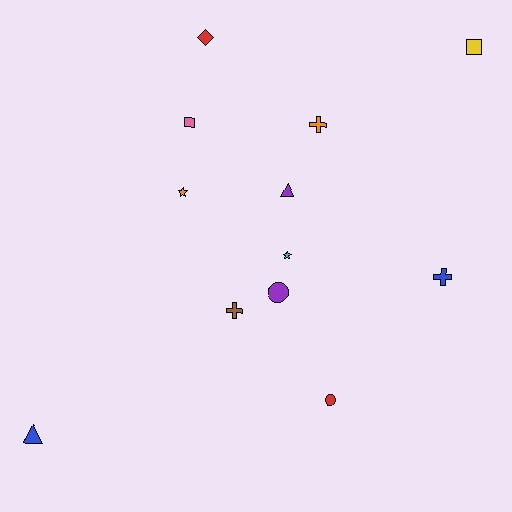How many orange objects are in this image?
There are 2 orange objects.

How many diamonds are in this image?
There is 1 diamond.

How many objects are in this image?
There are 12 objects.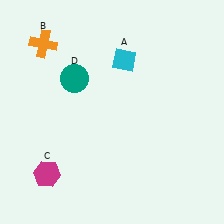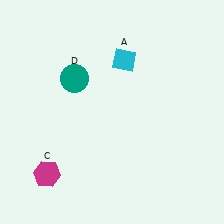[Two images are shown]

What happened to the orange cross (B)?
The orange cross (B) was removed in Image 2. It was in the top-left area of Image 1.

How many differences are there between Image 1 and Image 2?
There is 1 difference between the two images.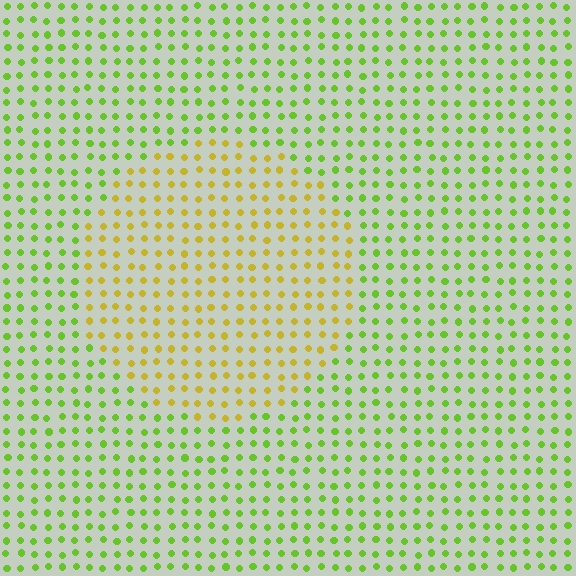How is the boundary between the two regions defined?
The boundary is defined purely by a slight shift in hue (about 44 degrees). Spacing, size, and orientation are identical on both sides.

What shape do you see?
I see a circle.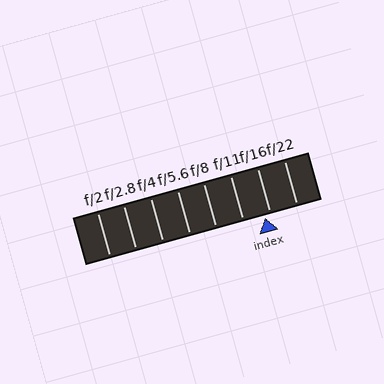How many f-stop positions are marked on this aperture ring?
There are 8 f-stop positions marked.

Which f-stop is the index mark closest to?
The index mark is closest to f/16.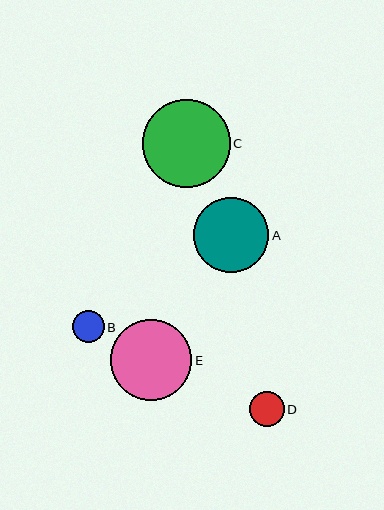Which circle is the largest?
Circle C is the largest with a size of approximately 88 pixels.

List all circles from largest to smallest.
From largest to smallest: C, E, A, D, B.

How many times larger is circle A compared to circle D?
Circle A is approximately 2.2 times the size of circle D.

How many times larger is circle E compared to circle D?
Circle E is approximately 2.4 times the size of circle D.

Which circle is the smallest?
Circle B is the smallest with a size of approximately 32 pixels.